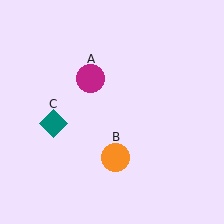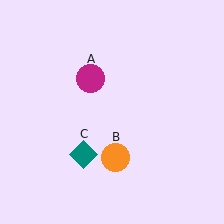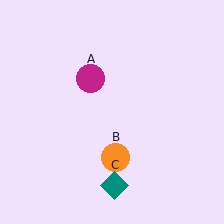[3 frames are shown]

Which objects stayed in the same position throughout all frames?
Magenta circle (object A) and orange circle (object B) remained stationary.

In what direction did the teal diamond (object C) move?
The teal diamond (object C) moved down and to the right.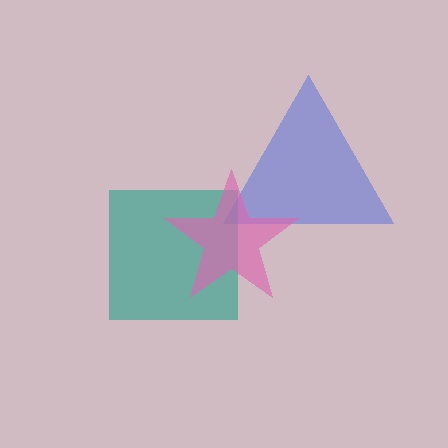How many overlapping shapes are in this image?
There are 3 overlapping shapes in the image.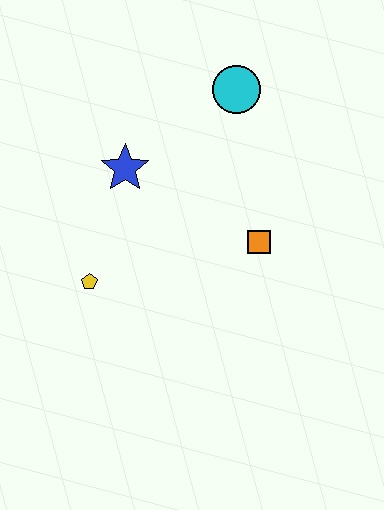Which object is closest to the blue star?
The yellow pentagon is closest to the blue star.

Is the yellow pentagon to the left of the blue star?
Yes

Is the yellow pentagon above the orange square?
No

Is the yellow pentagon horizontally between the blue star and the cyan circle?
No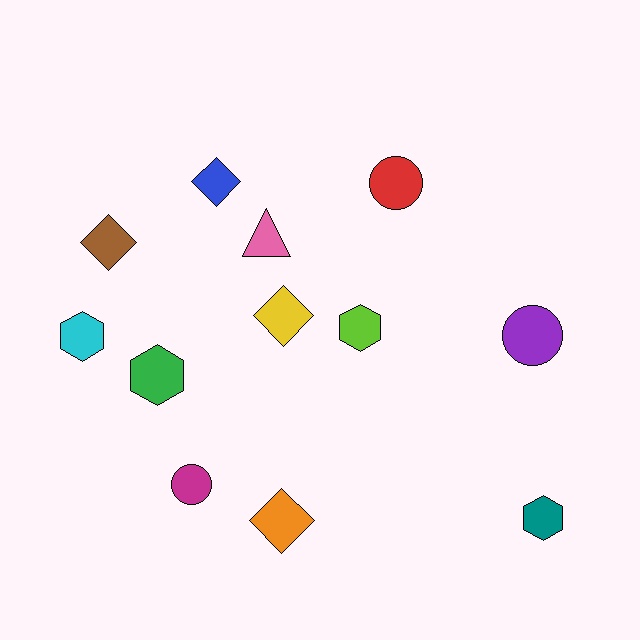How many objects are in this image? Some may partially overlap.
There are 12 objects.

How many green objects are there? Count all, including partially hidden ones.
There is 1 green object.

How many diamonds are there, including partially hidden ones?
There are 4 diamonds.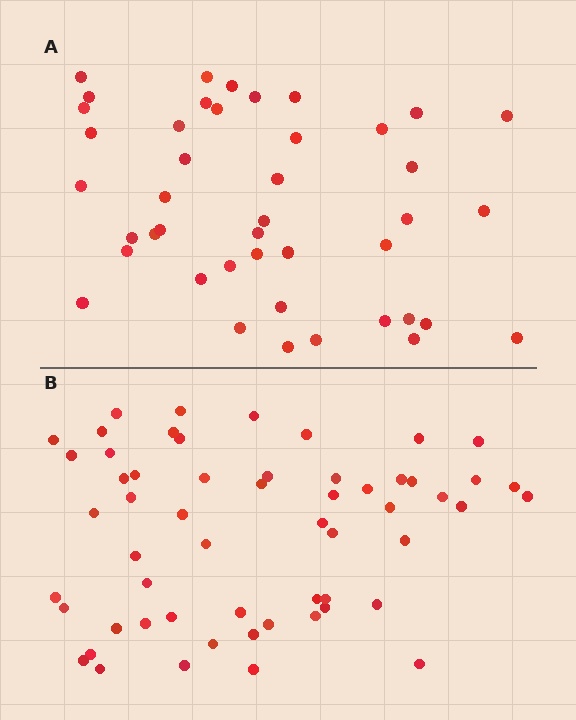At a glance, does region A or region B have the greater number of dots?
Region B (the bottom region) has more dots.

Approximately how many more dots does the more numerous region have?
Region B has approximately 15 more dots than region A.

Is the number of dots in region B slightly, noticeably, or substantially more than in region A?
Region B has noticeably more, but not dramatically so. The ratio is roughly 1.3 to 1.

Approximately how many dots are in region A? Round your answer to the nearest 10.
About 40 dots. (The exact count is 43, which rounds to 40.)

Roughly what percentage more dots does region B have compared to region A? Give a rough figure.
About 35% more.